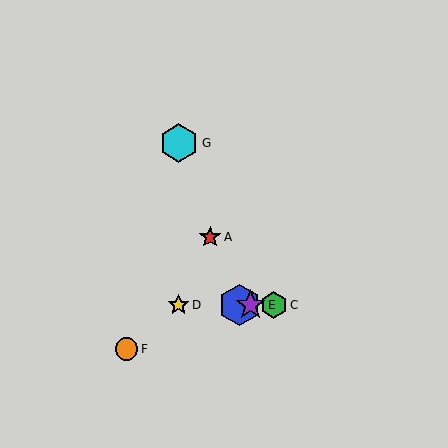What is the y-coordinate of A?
Object A is at y≈237.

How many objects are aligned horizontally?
4 objects (B, C, D, E) are aligned horizontally.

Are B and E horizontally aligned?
Yes, both are at y≈305.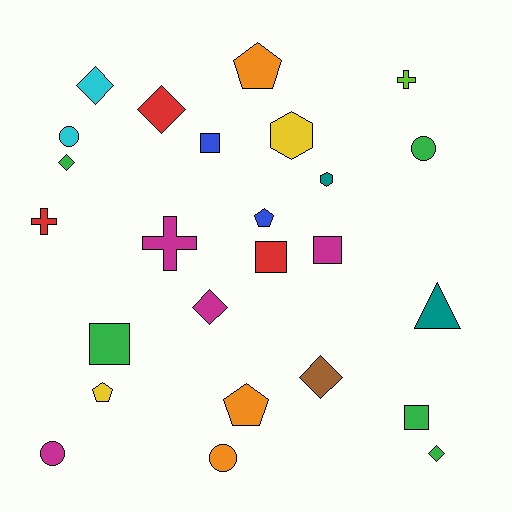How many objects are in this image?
There are 25 objects.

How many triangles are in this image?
There is 1 triangle.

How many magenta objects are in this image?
There are 4 magenta objects.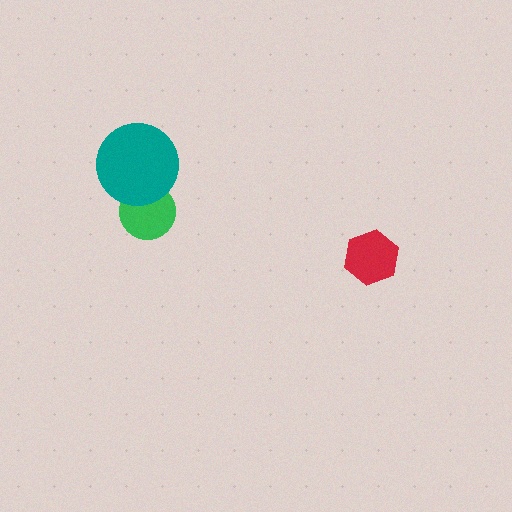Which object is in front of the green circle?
The teal circle is in front of the green circle.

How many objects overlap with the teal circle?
1 object overlaps with the teal circle.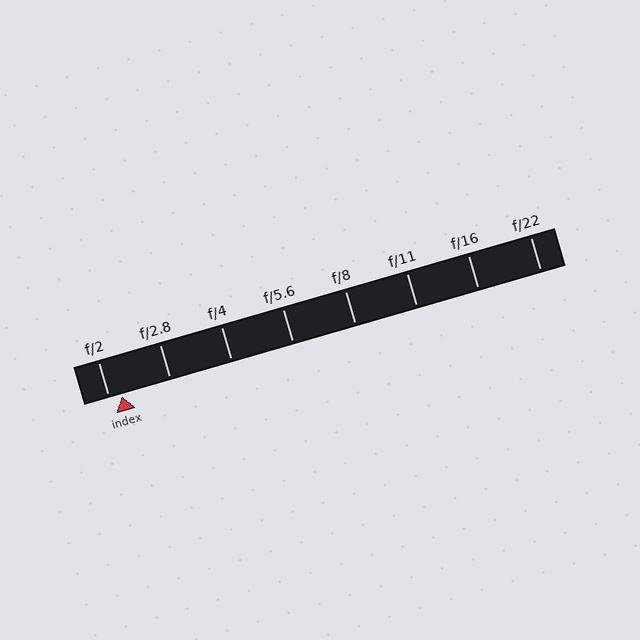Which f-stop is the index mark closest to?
The index mark is closest to f/2.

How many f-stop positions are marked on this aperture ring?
There are 8 f-stop positions marked.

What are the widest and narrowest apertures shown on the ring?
The widest aperture shown is f/2 and the narrowest is f/22.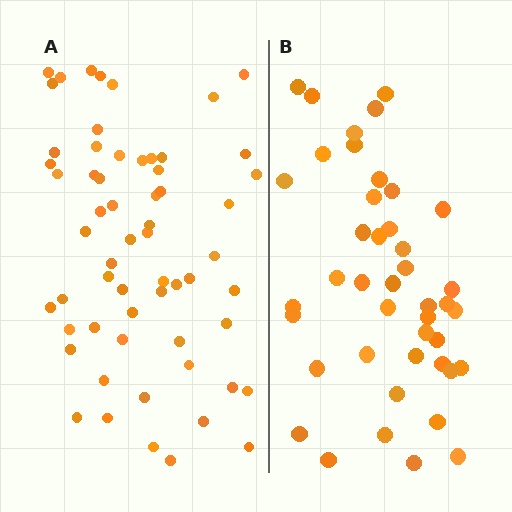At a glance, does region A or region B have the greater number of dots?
Region A (the left region) has more dots.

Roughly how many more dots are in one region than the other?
Region A has approximately 15 more dots than region B.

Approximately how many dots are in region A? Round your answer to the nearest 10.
About 60 dots.